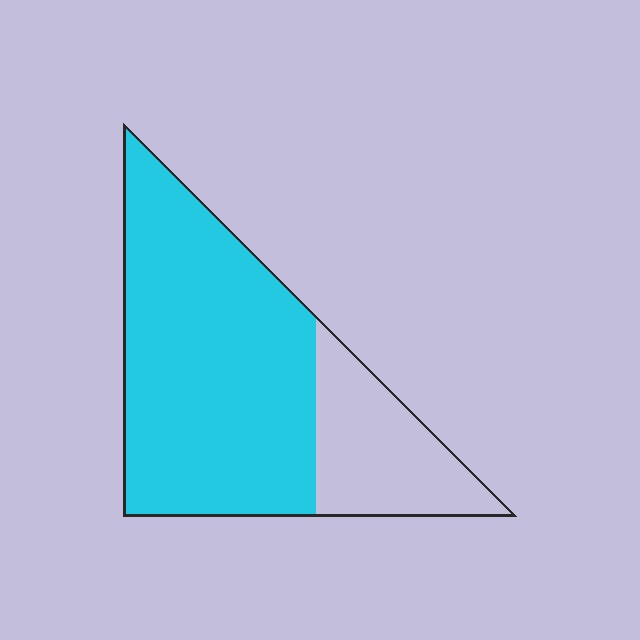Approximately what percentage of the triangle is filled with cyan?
Approximately 75%.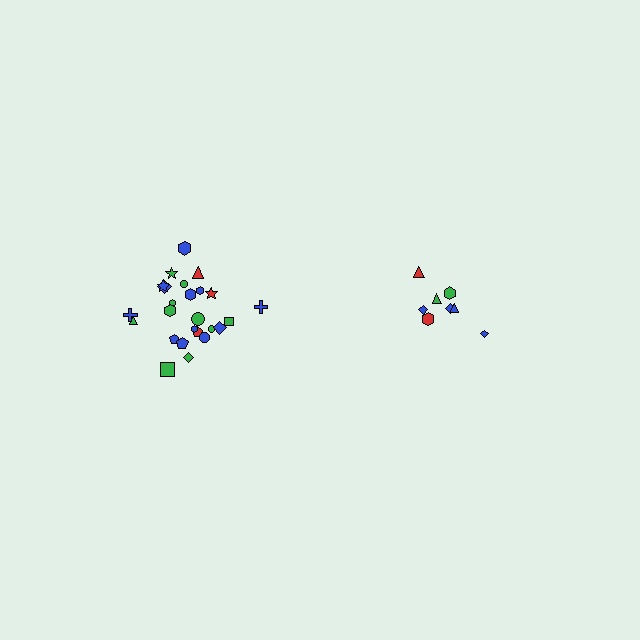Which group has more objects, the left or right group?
The left group.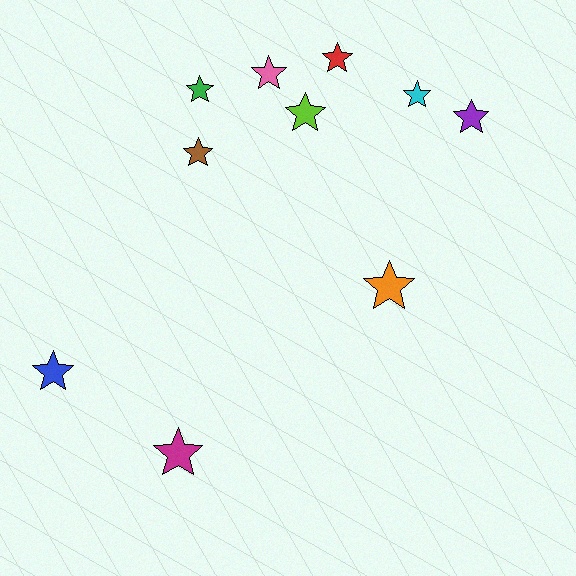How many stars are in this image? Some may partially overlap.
There are 10 stars.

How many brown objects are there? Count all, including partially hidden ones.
There is 1 brown object.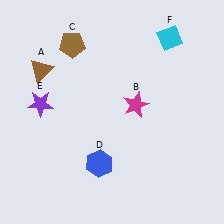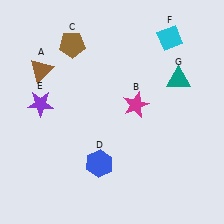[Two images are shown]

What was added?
A teal triangle (G) was added in Image 2.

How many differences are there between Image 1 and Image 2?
There is 1 difference between the two images.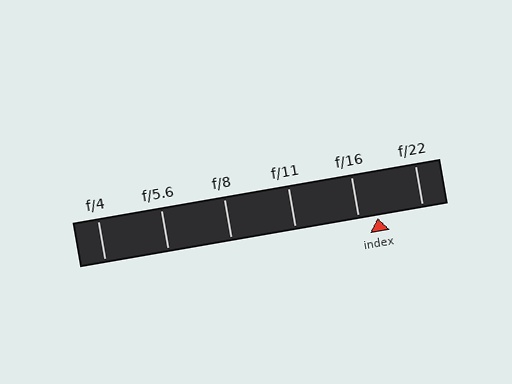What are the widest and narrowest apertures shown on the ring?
The widest aperture shown is f/4 and the narrowest is f/22.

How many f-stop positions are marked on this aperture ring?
There are 6 f-stop positions marked.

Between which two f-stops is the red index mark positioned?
The index mark is between f/16 and f/22.